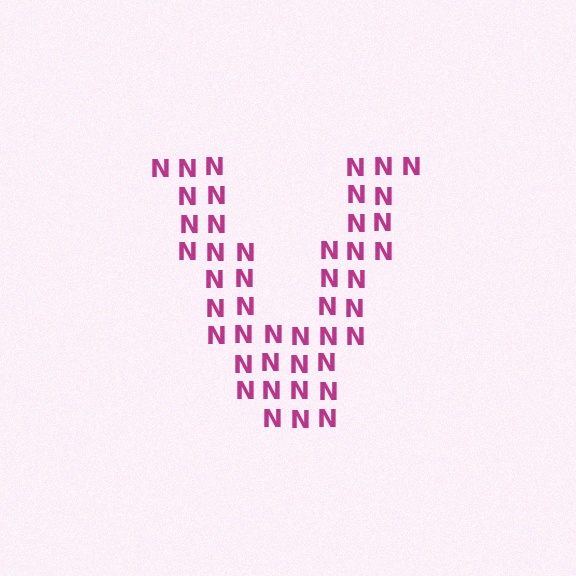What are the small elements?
The small elements are letter N's.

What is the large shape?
The large shape is the letter V.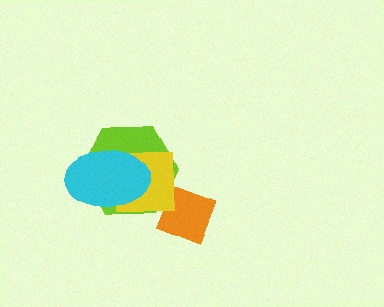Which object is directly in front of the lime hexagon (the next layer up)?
The orange diamond is directly in front of the lime hexagon.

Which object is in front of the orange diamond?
The yellow square is in front of the orange diamond.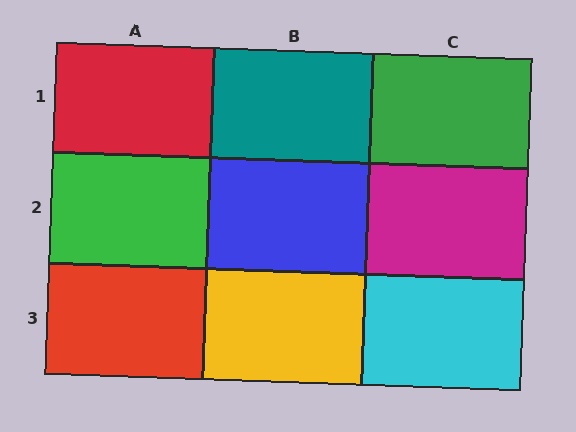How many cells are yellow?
1 cell is yellow.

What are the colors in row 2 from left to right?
Green, blue, magenta.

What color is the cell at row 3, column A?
Red.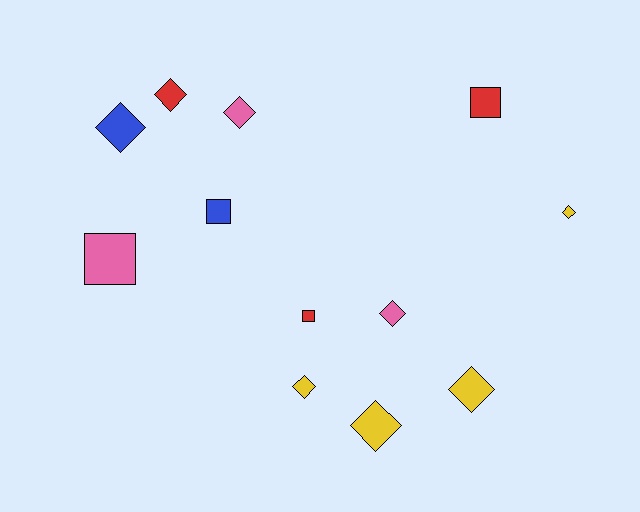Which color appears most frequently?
Yellow, with 4 objects.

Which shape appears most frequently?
Diamond, with 8 objects.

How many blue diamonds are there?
There is 1 blue diamond.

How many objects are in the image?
There are 12 objects.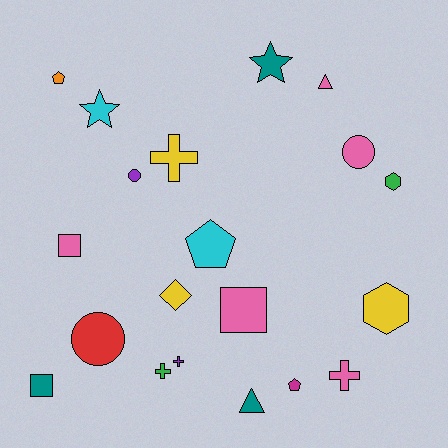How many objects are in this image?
There are 20 objects.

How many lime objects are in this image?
There are no lime objects.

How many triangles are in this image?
There are 2 triangles.